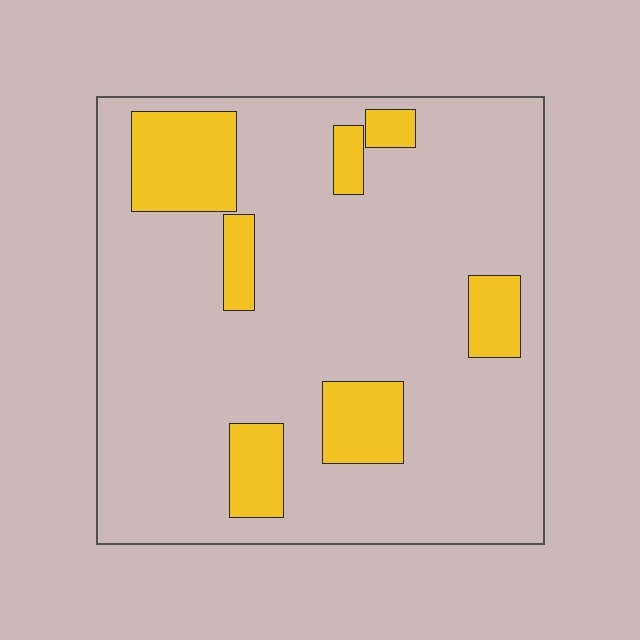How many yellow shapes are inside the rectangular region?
7.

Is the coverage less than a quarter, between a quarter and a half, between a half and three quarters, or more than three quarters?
Less than a quarter.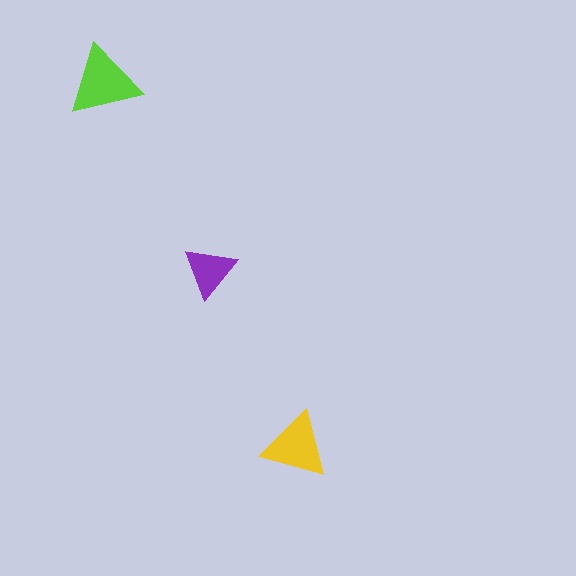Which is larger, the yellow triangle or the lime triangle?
The lime one.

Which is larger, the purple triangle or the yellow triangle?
The yellow one.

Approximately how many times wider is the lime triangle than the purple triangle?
About 1.5 times wider.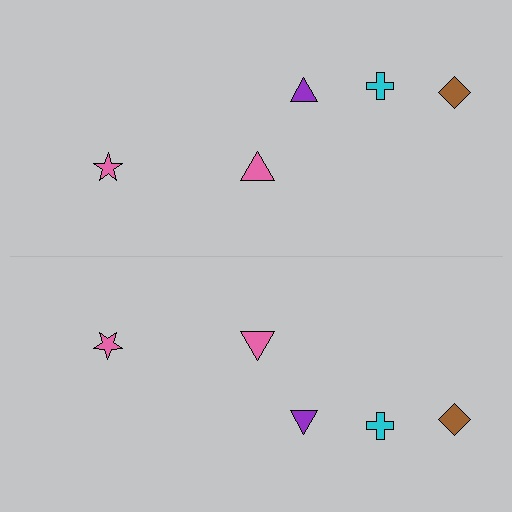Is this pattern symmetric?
Yes, this pattern has bilateral (reflection) symmetry.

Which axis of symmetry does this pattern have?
The pattern has a horizontal axis of symmetry running through the center of the image.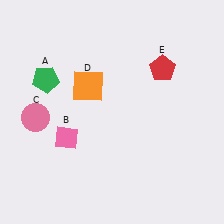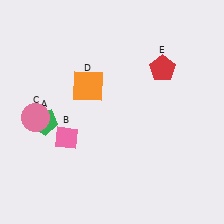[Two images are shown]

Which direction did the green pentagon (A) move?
The green pentagon (A) moved down.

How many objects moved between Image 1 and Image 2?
1 object moved between the two images.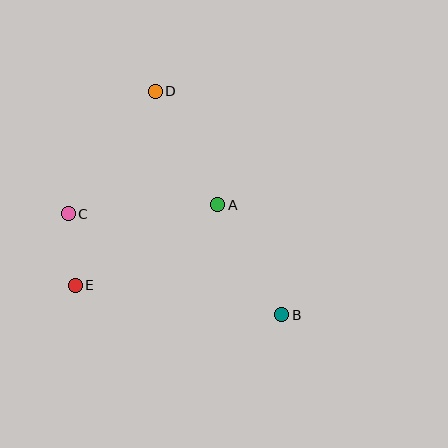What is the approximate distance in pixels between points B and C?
The distance between B and C is approximately 236 pixels.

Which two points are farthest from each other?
Points B and D are farthest from each other.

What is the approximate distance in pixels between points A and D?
The distance between A and D is approximately 130 pixels.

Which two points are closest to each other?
Points C and E are closest to each other.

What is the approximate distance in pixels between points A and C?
The distance between A and C is approximately 150 pixels.